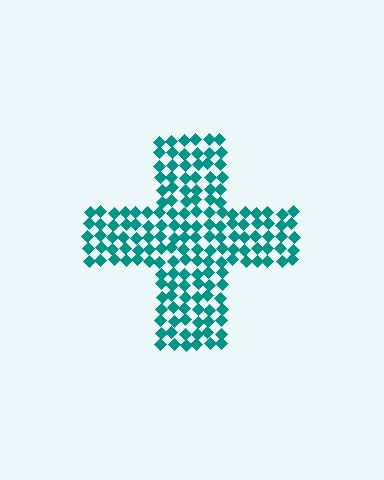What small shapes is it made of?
It is made of small diamonds.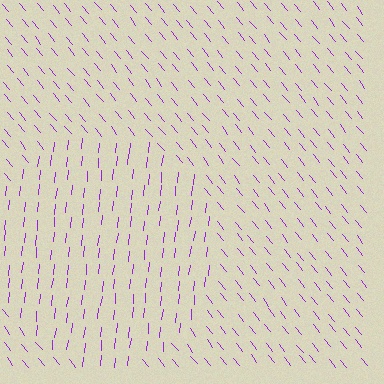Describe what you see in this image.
The image is filled with small purple line segments. A circle region in the image has lines oriented differently from the surrounding lines, creating a visible texture boundary.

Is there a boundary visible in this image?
Yes, there is a texture boundary formed by a change in line orientation.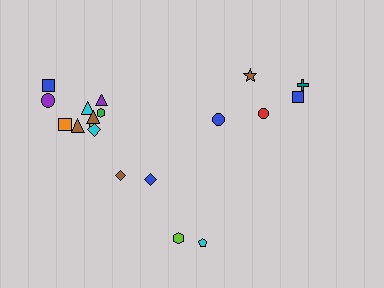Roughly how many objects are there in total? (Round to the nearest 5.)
Roughly 20 objects in total.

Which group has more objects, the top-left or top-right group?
The top-left group.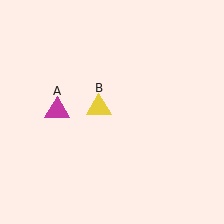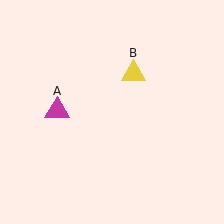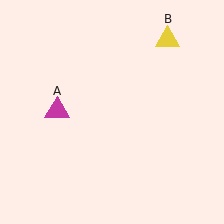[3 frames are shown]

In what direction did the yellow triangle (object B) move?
The yellow triangle (object B) moved up and to the right.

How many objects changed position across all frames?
1 object changed position: yellow triangle (object B).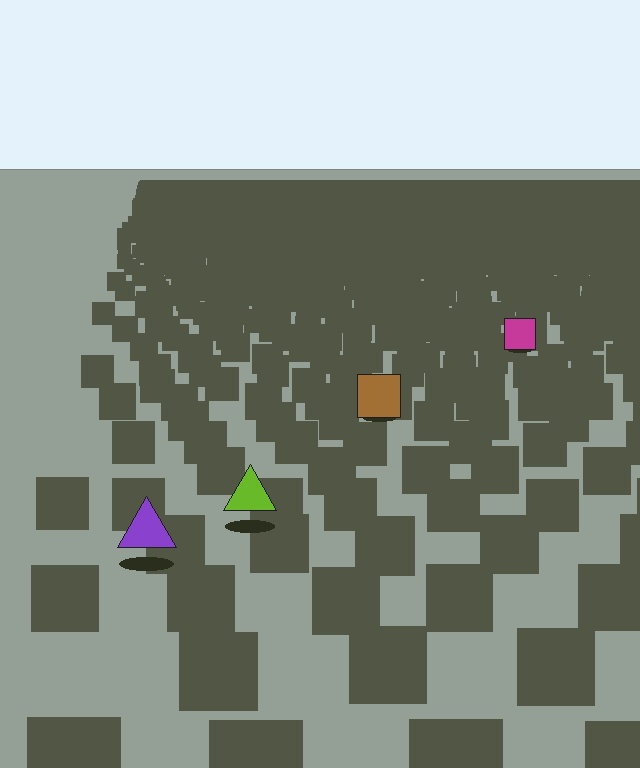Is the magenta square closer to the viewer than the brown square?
No. The brown square is closer — you can tell from the texture gradient: the ground texture is coarser near it.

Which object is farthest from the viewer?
The magenta square is farthest from the viewer. It appears smaller and the ground texture around it is denser.